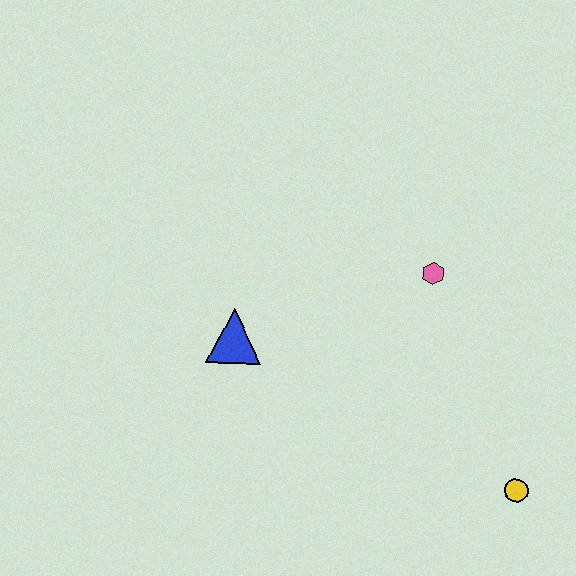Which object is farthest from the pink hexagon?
The yellow circle is farthest from the pink hexagon.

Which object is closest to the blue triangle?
The pink hexagon is closest to the blue triangle.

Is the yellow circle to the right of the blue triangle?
Yes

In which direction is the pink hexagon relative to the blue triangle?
The pink hexagon is to the right of the blue triangle.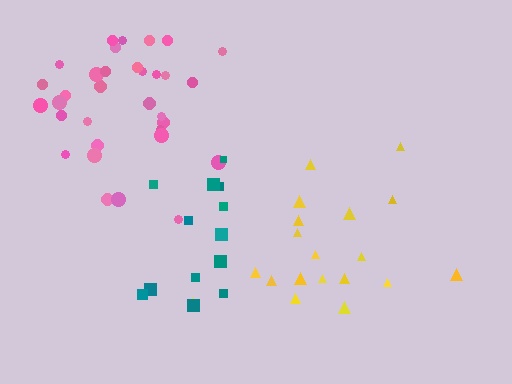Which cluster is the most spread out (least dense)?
Teal.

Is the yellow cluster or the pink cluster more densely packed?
Pink.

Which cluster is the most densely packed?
Pink.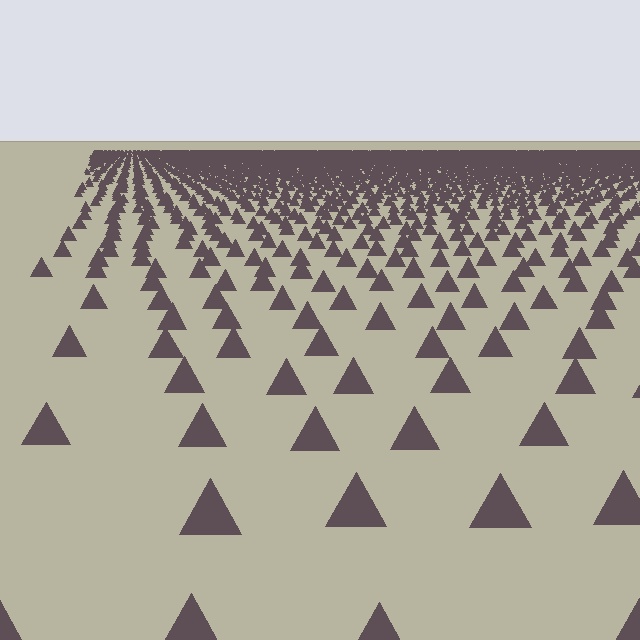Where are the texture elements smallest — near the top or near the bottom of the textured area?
Near the top.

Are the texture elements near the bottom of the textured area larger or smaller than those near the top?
Larger. Near the bottom, elements are closer to the viewer and appear at a bigger on-screen size.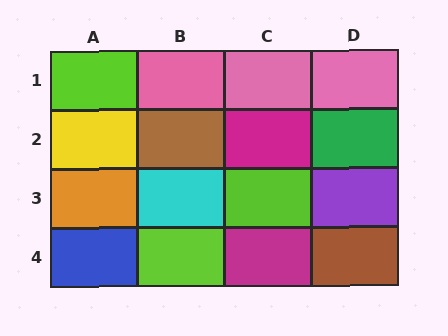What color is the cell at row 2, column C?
Magenta.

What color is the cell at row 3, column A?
Orange.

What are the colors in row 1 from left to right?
Lime, pink, pink, pink.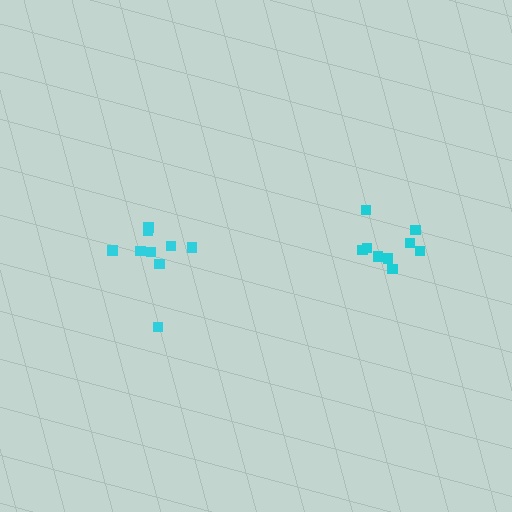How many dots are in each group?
Group 1: 9 dots, Group 2: 9 dots (18 total).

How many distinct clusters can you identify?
There are 2 distinct clusters.